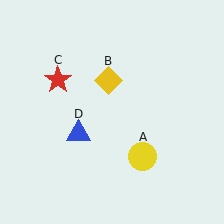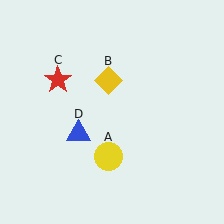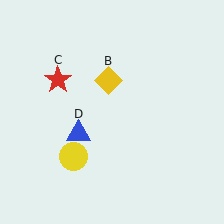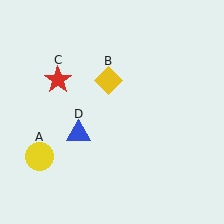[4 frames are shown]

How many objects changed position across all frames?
1 object changed position: yellow circle (object A).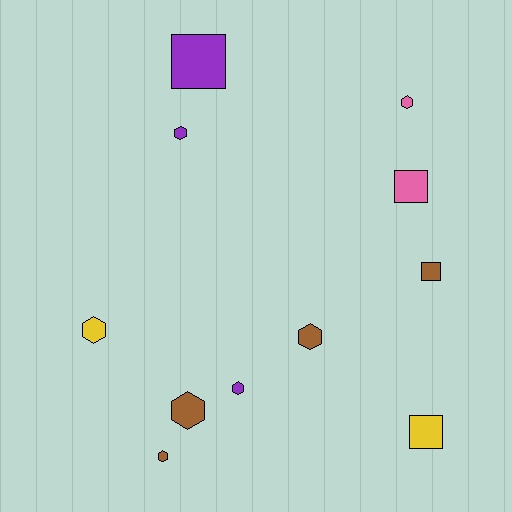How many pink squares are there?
There is 1 pink square.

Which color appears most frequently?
Brown, with 4 objects.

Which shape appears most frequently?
Hexagon, with 7 objects.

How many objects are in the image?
There are 11 objects.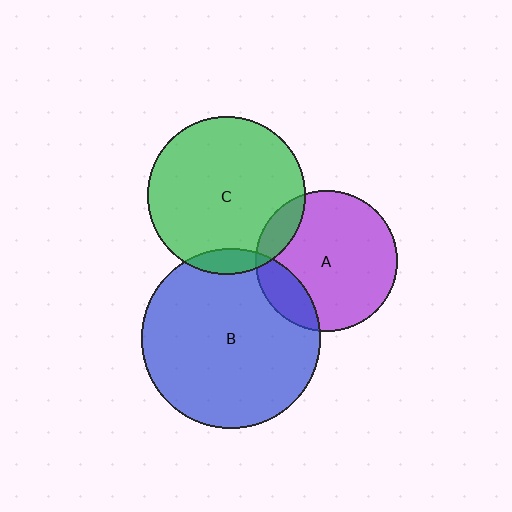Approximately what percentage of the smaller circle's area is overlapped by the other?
Approximately 15%.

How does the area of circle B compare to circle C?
Approximately 1.3 times.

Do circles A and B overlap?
Yes.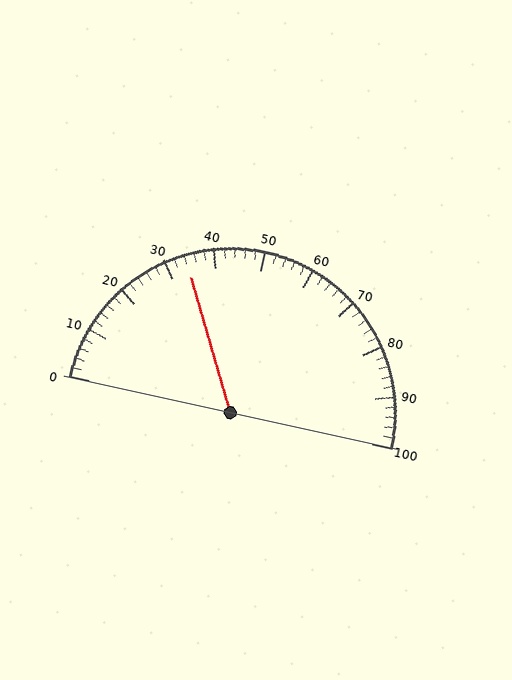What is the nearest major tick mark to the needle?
The nearest major tick mark is 30.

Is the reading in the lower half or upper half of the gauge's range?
The reading is in the lower half of the range (0 to 100).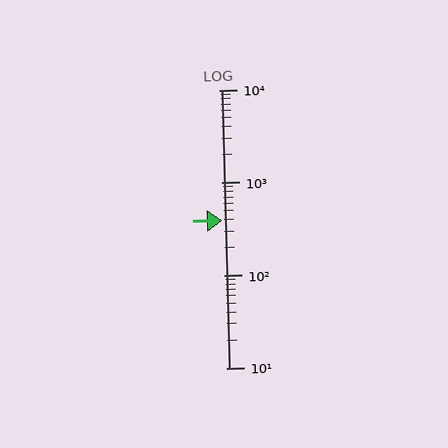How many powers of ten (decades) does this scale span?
The scale spans 3 decades, from 10 to 10000.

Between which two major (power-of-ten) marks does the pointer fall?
The pointer is between 100 and 1000.